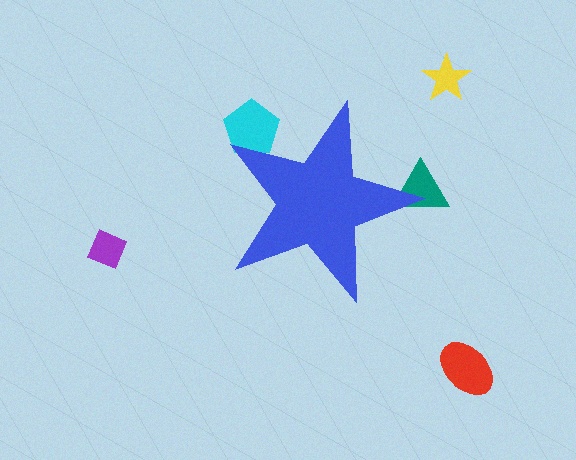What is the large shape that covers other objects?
A blue star.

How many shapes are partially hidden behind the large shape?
2 shapes are partially hidden.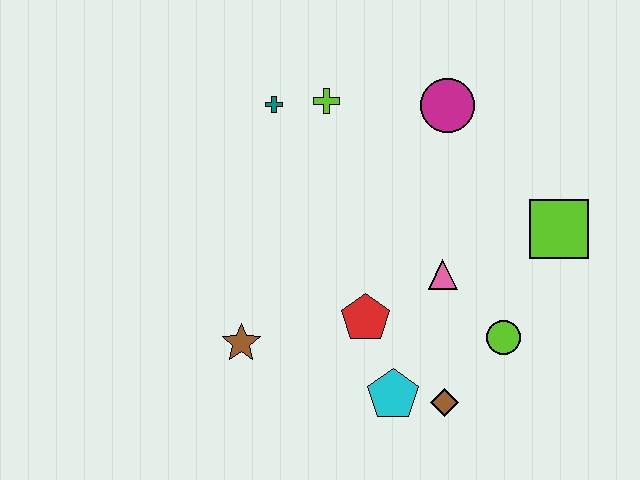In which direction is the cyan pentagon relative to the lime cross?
The cyan pentagon is below the lime cross.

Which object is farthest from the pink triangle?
The teal cross is farthest from the pink triangle.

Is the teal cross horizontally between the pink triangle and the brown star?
Yes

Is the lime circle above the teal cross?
No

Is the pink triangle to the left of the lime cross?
No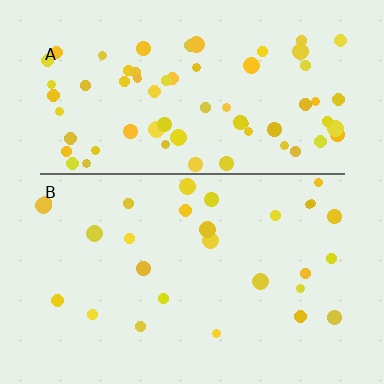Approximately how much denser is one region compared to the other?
Approximately 2.4× — region A over region B.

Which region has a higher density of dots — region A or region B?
A (the top).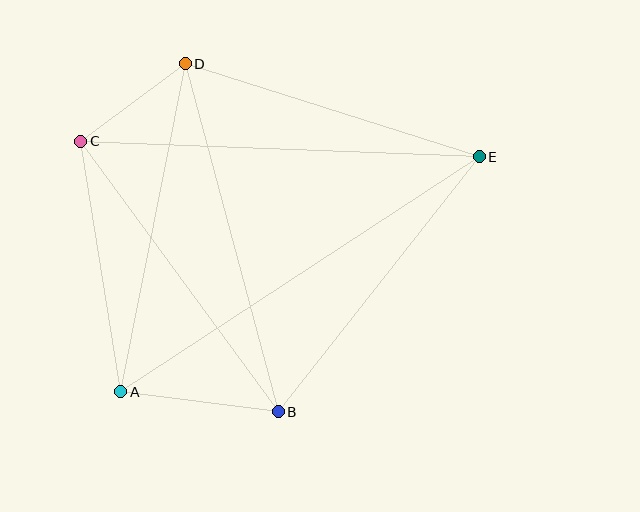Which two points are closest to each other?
Points C and D are closest to each other.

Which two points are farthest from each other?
Points A and E are farthest from each other.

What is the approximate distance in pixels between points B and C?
The distance between B and C is approximately 335 pixels.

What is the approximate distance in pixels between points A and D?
The distance between A and D is approximately 334 pixels.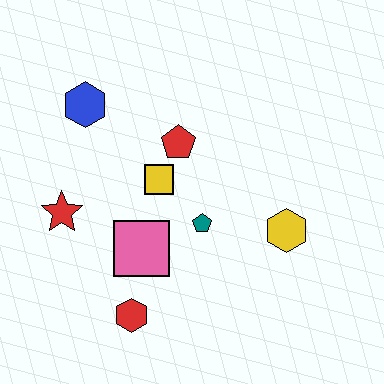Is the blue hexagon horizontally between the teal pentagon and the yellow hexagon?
No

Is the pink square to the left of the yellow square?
Yes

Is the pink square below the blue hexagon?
Yes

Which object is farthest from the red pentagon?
The red hexagon is farthest from the red pentagon.